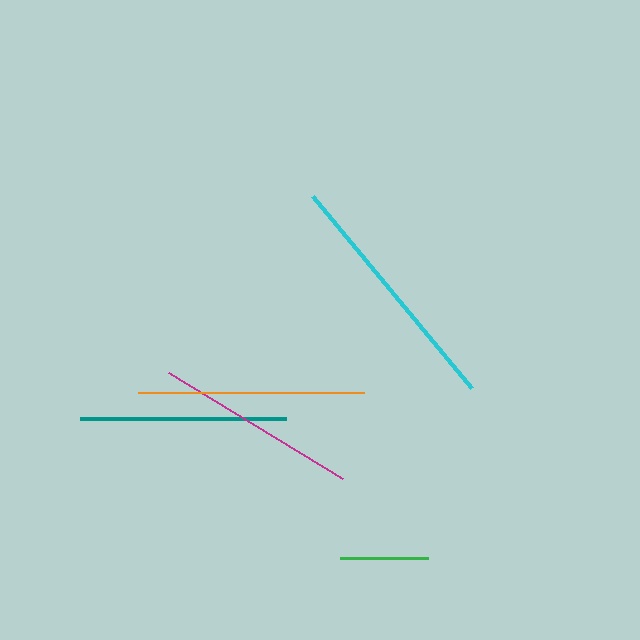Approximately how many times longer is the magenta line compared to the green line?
The magenta line is approximately 2.3 times the length of the green line.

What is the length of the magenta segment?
The magenta segment is approximately 203 pixels long.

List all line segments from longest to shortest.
From longest to shortest: cyan, orange, teal, magenta, green.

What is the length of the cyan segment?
The cyan segment is approximately 249 pixels long.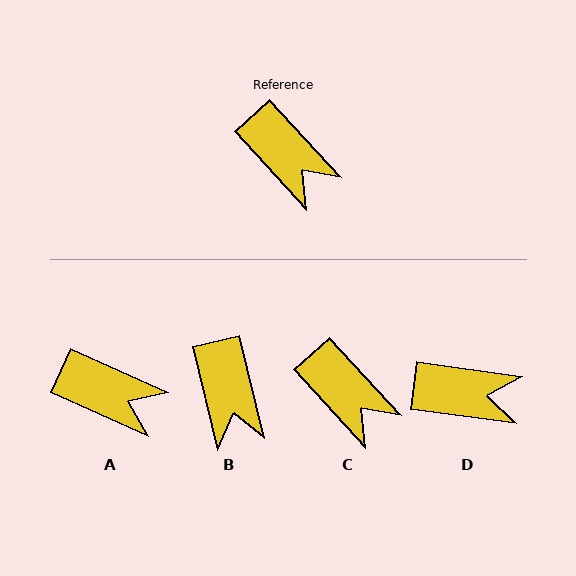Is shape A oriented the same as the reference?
No, it is off by about 23 degrees.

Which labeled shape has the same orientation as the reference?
C.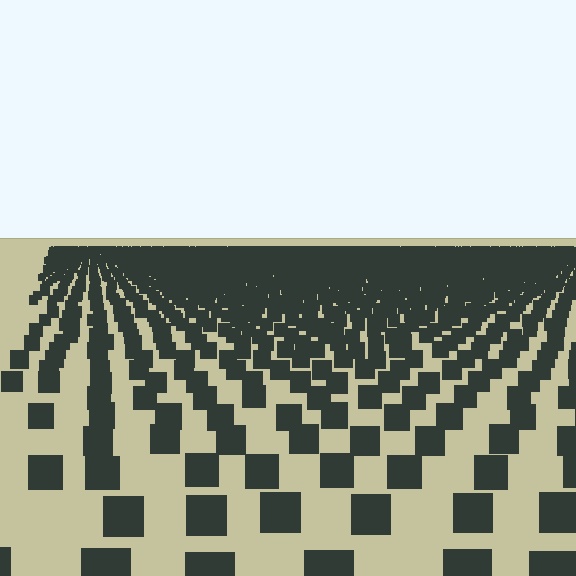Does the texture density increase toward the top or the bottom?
Density increases toward the top.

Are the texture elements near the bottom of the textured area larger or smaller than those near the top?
Larger. Near the bottom, elements are closer to the viewer and appear at a bigger on-screen size.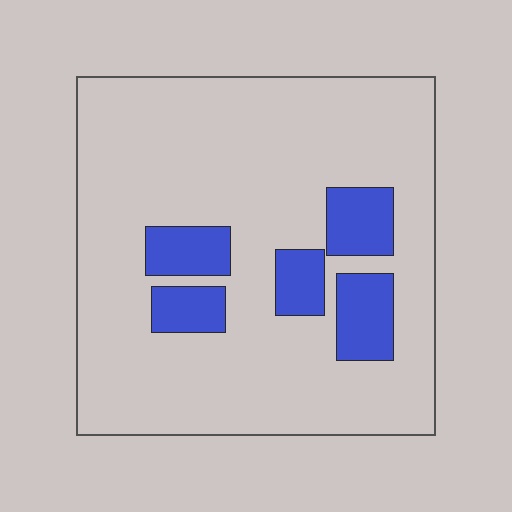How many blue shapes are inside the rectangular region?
5.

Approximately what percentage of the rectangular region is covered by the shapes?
Approximately 15%.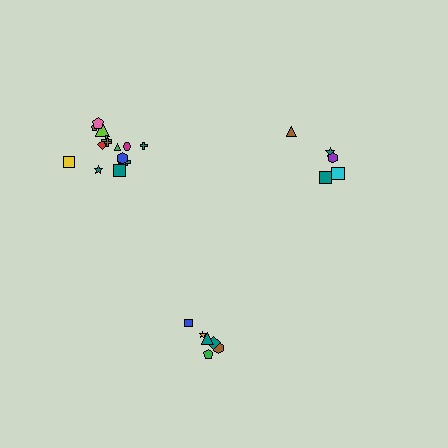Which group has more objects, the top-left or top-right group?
The top-left group.